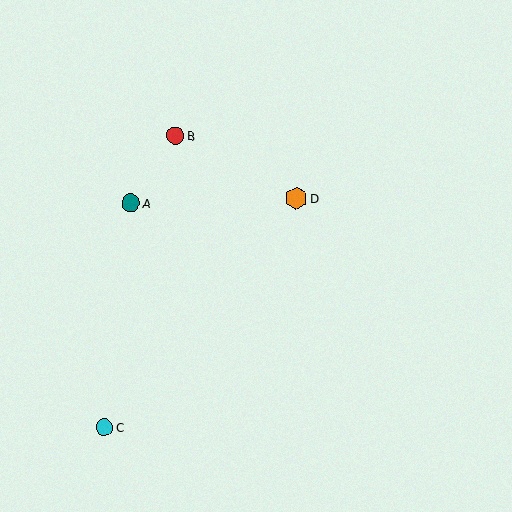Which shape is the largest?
The orange hexagon (labeled D) is the largest.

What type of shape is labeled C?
Shape C is a cyan circle.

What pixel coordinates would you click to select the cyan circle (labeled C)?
Click at (104, 427) to select the cyan circle C.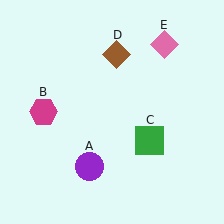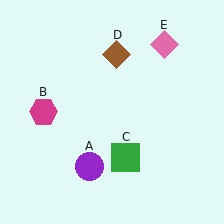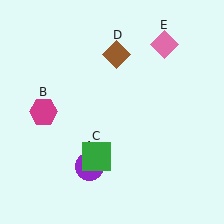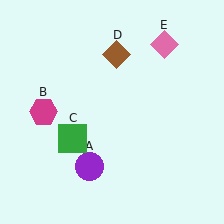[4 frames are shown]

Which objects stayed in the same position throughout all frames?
Purple circle (object A) and magenta hexagon (object B) and brown diamond (object D) and pink diamond (object E) remained stationary.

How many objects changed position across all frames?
1 object changed position: green square (object C).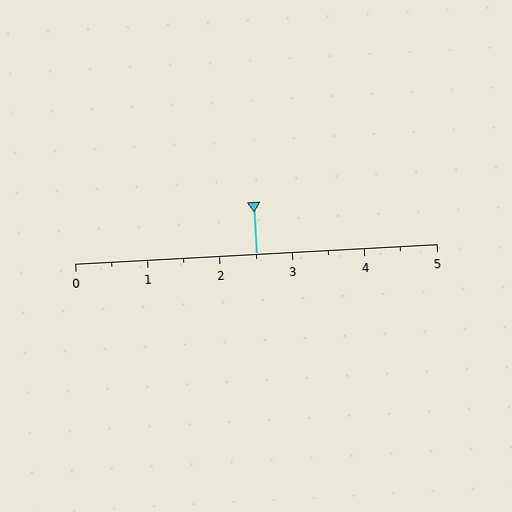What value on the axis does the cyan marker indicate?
The marker indicates approximately 2.5.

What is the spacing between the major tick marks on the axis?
The major ticks are spaced 1 apart.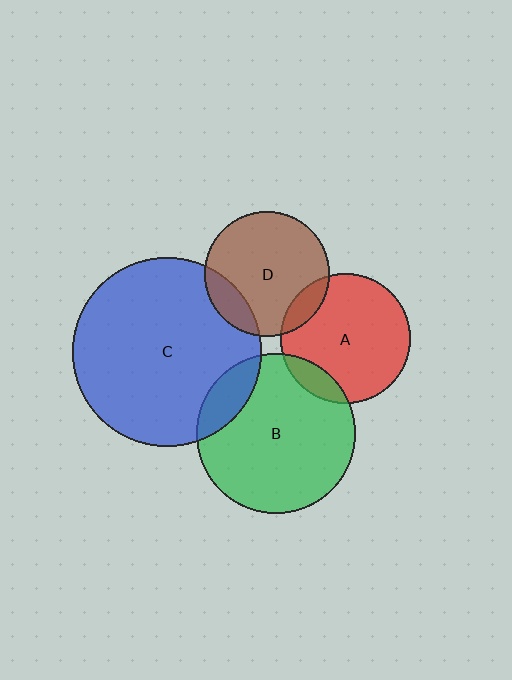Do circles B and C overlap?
Yes.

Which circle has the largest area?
Circle C (blue).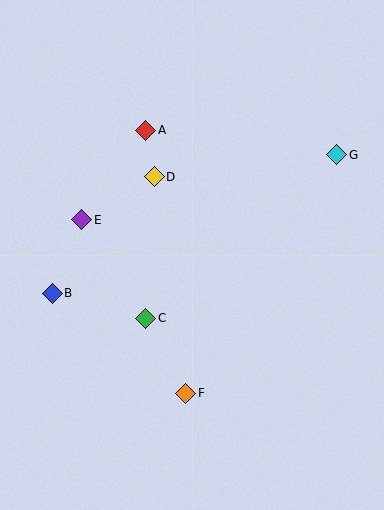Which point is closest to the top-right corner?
Point G is closest to the top-right corner.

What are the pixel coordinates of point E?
Point E is at (82, 220).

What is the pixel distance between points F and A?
The distance between F and A is 266 pixels.